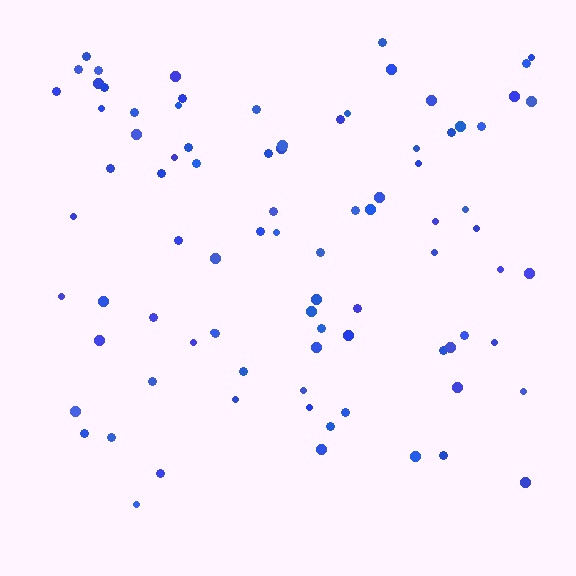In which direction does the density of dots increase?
From bottom to top, with the top side densest.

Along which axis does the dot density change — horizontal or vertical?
Vertical.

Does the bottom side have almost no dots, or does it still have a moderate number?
Still a moderate number, just noticeably fewer than the top.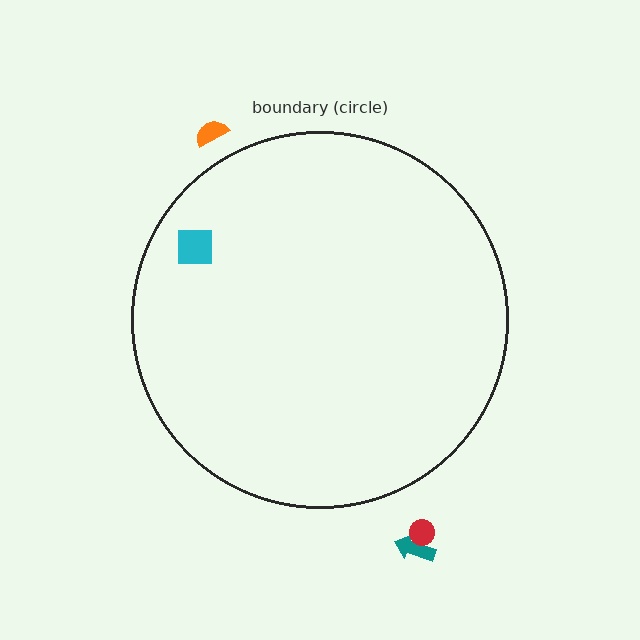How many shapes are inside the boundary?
1 inside, 3 outside.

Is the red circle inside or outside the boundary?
Outside.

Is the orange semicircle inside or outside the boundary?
Outside.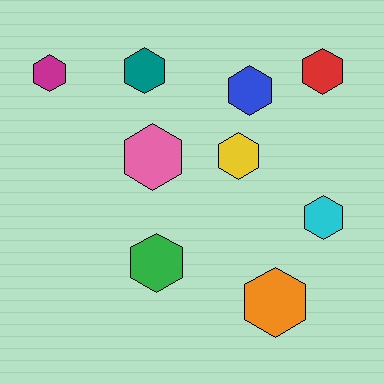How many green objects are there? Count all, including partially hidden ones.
There is 1 green object.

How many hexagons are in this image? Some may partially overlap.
There are 9 hexagons.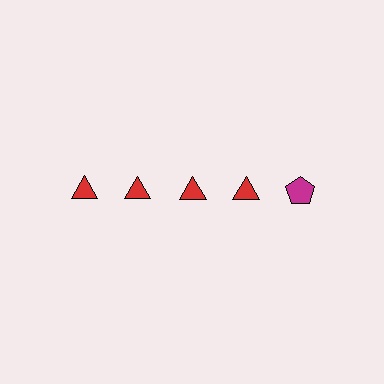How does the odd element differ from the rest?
It differs in both color (magenta instead of red) and shape (pentagon instead of triangle).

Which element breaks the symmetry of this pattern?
The magenta pentagon in the top row, rightmost column breaks the symmetry. All other shapes are red triangles.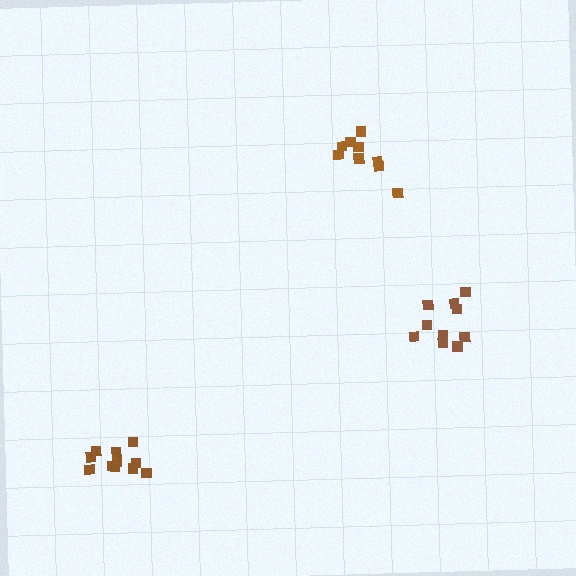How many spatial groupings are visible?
There are 3 spatial groupings.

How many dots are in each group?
Group 1: 9 dots, Group 2: 10 dots, Group 3: 11 dots (30 total).